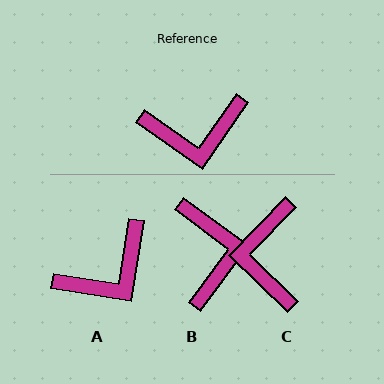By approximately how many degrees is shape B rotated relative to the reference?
Approximately 88 degrees counter-clockwise.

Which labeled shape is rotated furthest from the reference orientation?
C, about 99 degrees away.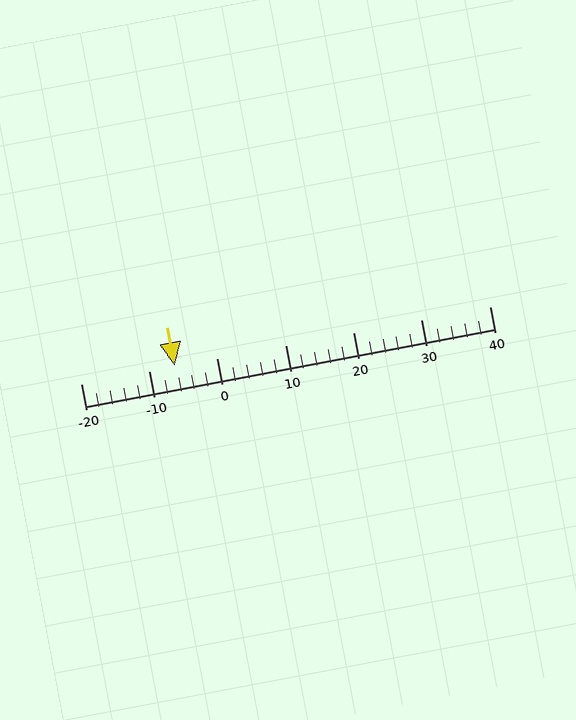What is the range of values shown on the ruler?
The ruler shows values from -20 to 40.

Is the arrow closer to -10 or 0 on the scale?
The arrow is closer to -10.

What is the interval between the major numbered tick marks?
The major tick marks are spaced 10 units apart.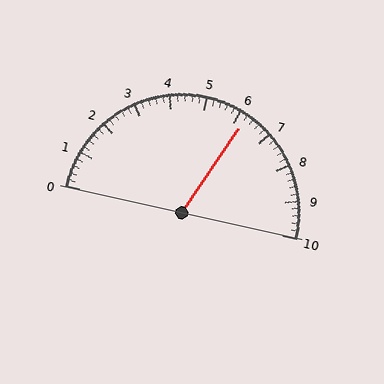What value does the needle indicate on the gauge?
The needle indicates approximately 6.2.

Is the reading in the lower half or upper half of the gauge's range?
The reading is in the upper half of the range (0 to 10).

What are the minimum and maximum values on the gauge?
The gauge ranges from 0 to 10.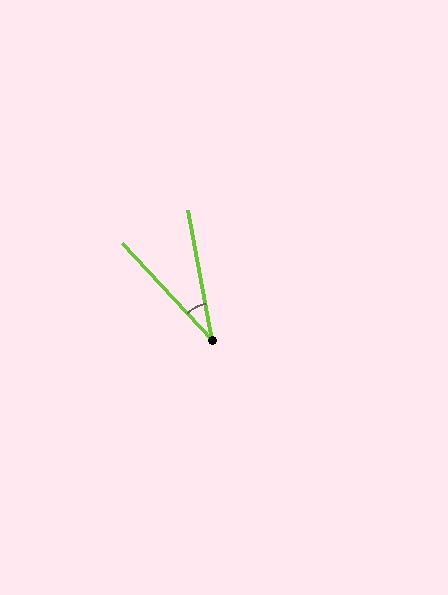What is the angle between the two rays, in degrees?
Approximately 33 degrees.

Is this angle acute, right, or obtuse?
It is acute.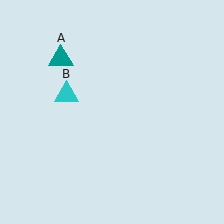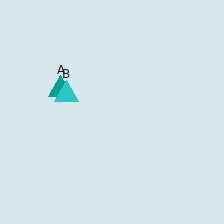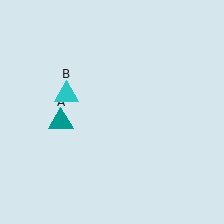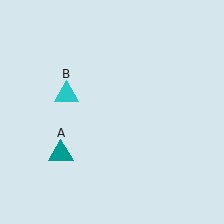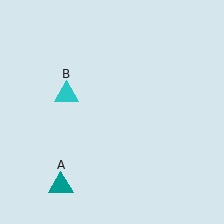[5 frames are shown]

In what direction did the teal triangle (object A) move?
The teal triangle (object A) moved down.